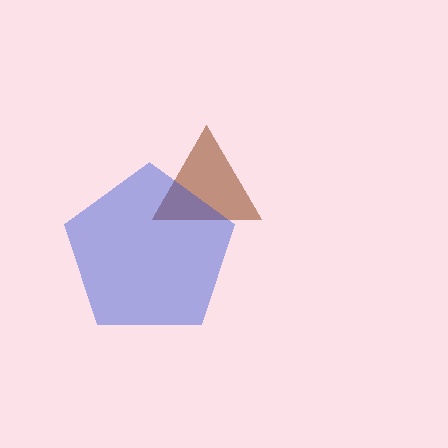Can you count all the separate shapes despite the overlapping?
Yes, there are 2 separate shapes.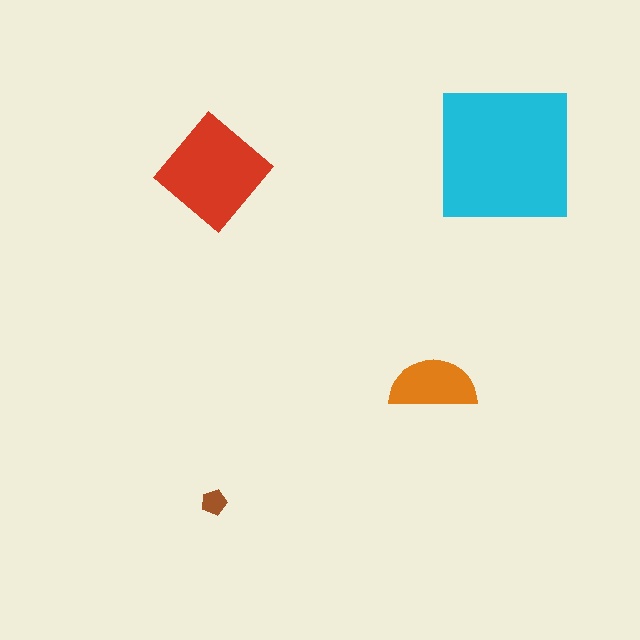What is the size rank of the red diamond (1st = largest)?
2nd.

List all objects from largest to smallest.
The cyan square, the red diamond, the orange semicircle, the brown pentagon.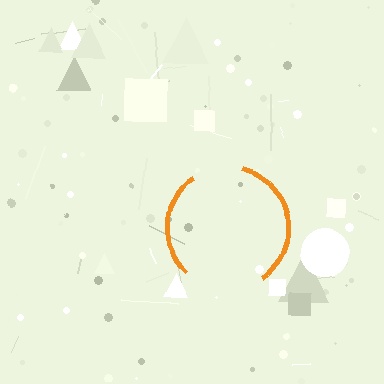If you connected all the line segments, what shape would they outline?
They would outline a circle.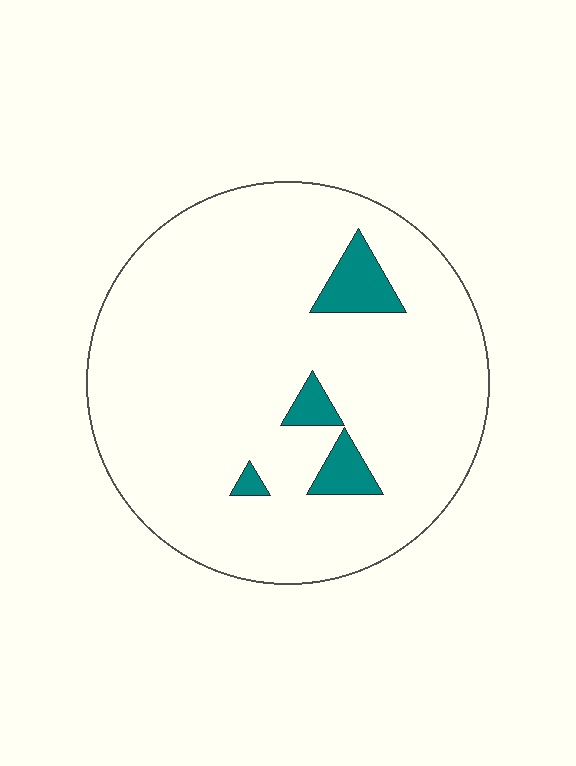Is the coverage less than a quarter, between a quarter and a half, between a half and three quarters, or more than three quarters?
Less than a quarter.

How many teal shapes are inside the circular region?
4.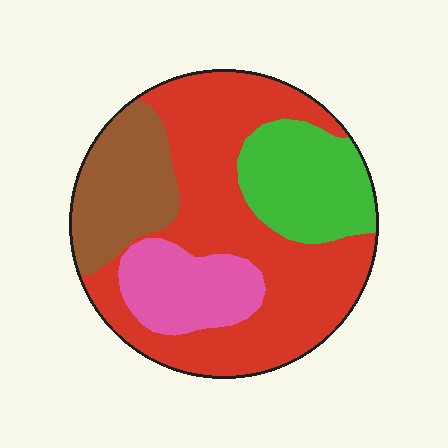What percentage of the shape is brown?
Brown covers 17% of the shape.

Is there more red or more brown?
Red.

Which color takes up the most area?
Red, at roughly 50%.